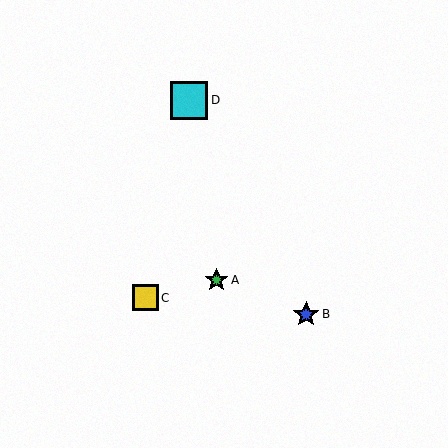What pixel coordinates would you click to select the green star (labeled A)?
Click at (217, 280) to select the green star A.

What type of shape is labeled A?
Shape A is a green star.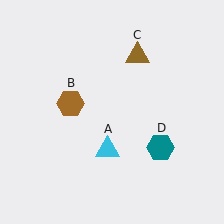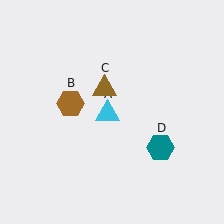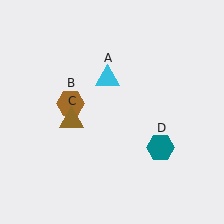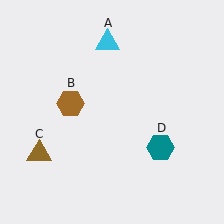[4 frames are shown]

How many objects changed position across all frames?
2 objects changed position: cyan triangle (object A), brown triangle (object C).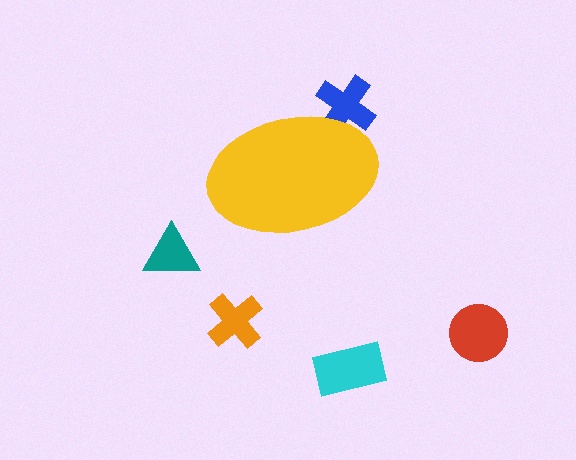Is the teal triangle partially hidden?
No, the teal triangle is fully visible.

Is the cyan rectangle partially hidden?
No, the cyan rectangle is fully visible.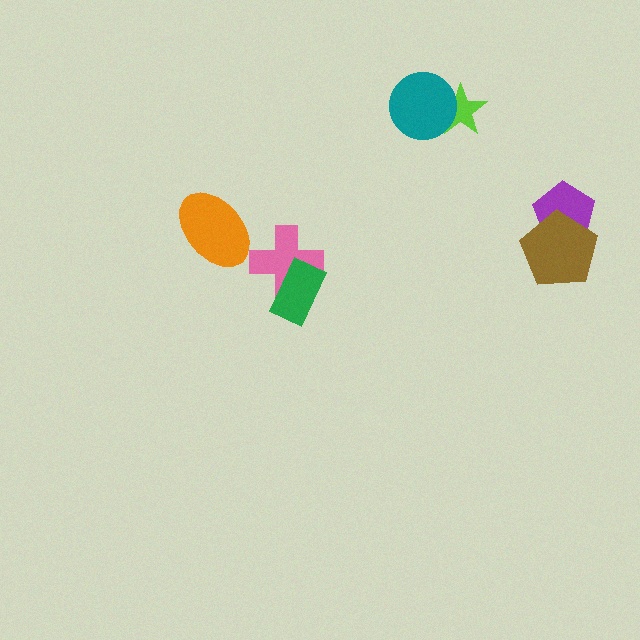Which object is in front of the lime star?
The teal circle is in front of the lime star.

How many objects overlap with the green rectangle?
1 object overlaps with the green rectangle.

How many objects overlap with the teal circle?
1 object overlaps with the teal circle.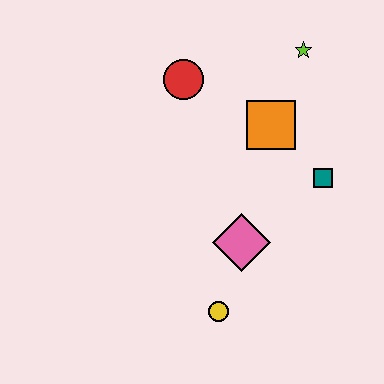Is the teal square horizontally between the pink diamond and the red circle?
No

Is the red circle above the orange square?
Yes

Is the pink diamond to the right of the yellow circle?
Yes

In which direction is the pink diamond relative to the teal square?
The pink diamond is to the left of the teal square.